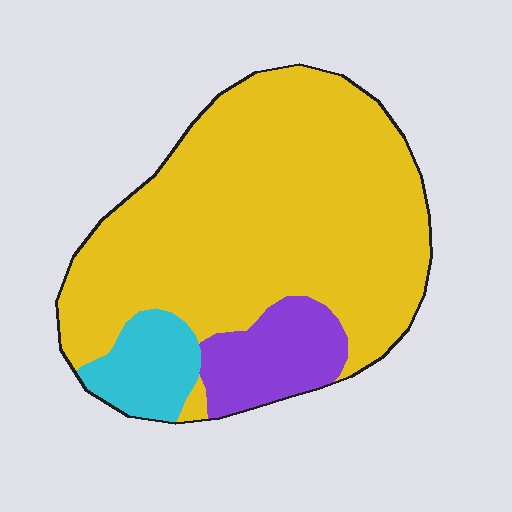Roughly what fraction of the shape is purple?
Purple takes up about one eighth (1/8) of the shape.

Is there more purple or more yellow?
Yellow.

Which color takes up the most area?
Yellow, at roughly 75%.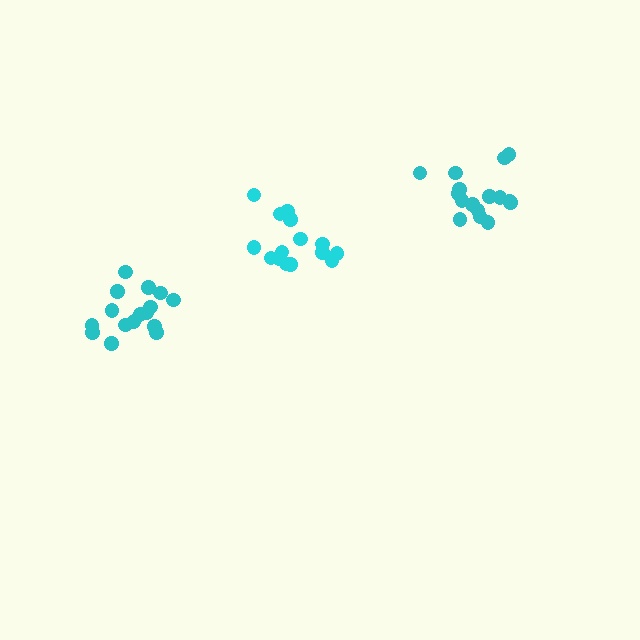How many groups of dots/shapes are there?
There are 3 groups.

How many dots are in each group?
Group 1: 15 dots, Group 2: 16 dots, Group 3: 18 dots (49 total).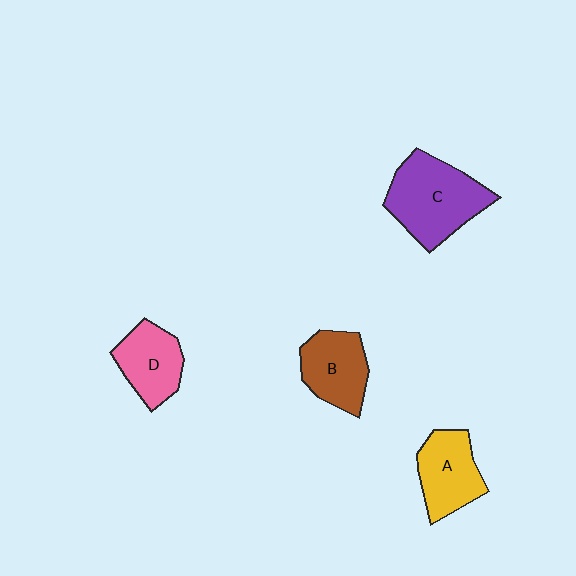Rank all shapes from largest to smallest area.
From largest to smallest: C (purple), A (yellow), B (brown), D (pink).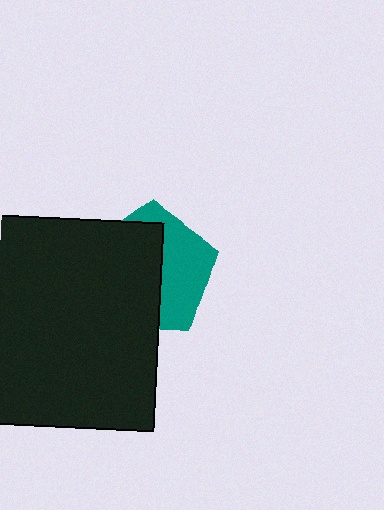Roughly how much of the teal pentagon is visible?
A small part of it is visible (roughly 41%).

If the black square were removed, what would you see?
You would see the complete teal pentagon.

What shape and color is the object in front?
The object in front is a black square.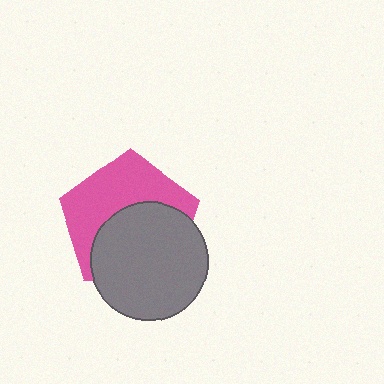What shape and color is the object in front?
The object in front is a gray circle.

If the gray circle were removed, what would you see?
You would see the complete pink pentagon.